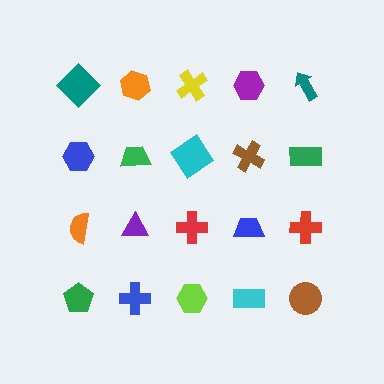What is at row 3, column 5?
A red cross.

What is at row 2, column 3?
A cyan diamond.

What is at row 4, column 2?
A blue cross.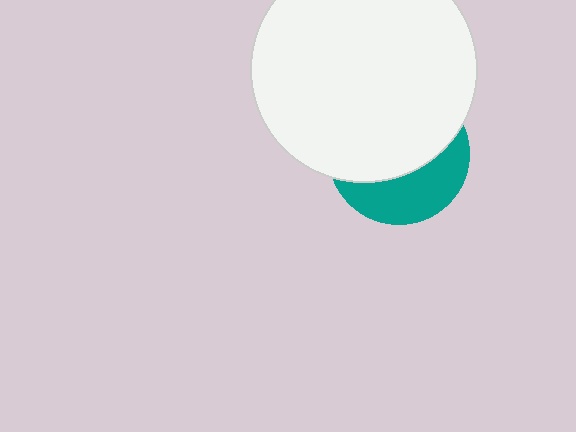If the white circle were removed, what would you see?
You would see the complete teal circle.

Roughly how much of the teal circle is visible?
A small part of it is visible (roughly 37%).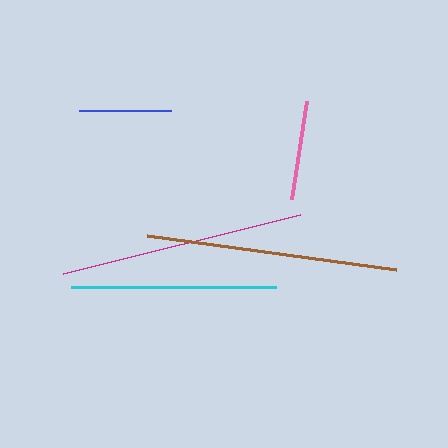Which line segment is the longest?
The brown line is the longest at approximately 251 pixels.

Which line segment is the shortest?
The blue line is the shortest at approximately 92 pixels.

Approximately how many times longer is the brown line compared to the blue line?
The brown line is approximately 2.7 times the length of the blue line.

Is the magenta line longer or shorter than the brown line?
The brown line is longer than the magenta line.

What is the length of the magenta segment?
The magenta segment is approximately 244 pixels long.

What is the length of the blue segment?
The blue segment is approximately 92 pixels long.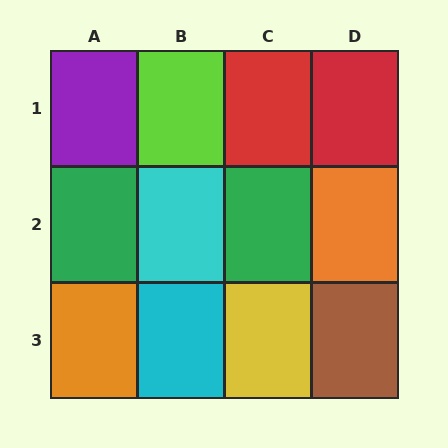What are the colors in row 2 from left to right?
Green, cyan, green, orange.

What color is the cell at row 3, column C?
Yellow.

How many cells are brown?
1 cell is brown.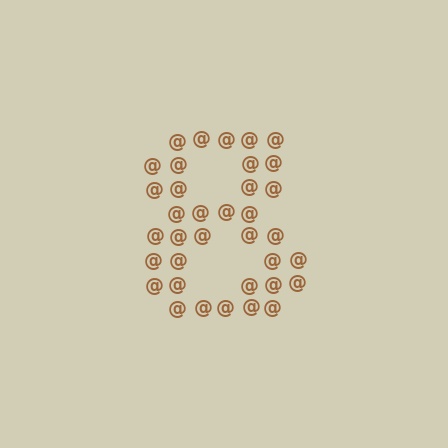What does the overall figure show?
The overall figure shows the digit 8.